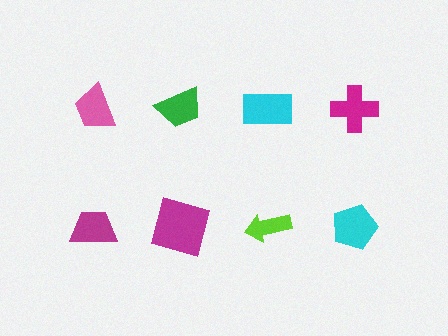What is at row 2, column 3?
A lime arrow.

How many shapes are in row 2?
4 shapes.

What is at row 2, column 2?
A magenta square.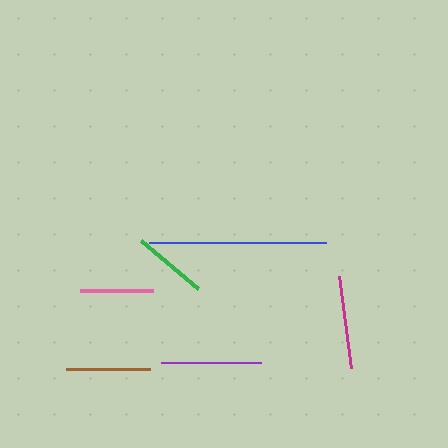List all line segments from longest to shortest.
From longest to shortest: blue, purple, magenta, brown, green, pink.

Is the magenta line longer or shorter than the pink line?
The magenta line is longer than the pink line.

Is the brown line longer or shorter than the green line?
The brown line is longer than the green line.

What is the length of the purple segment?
The purple segment is approximately 100 pixels long.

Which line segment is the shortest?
The pink line is the shortest at approximately 73 pixels.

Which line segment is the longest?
The blue line is the longest at approximately 176 pixels.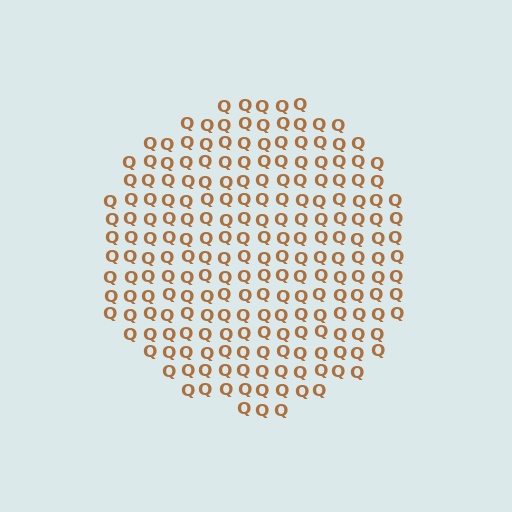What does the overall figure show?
The overall figure shows a circle.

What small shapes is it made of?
It is made of small letter Q's.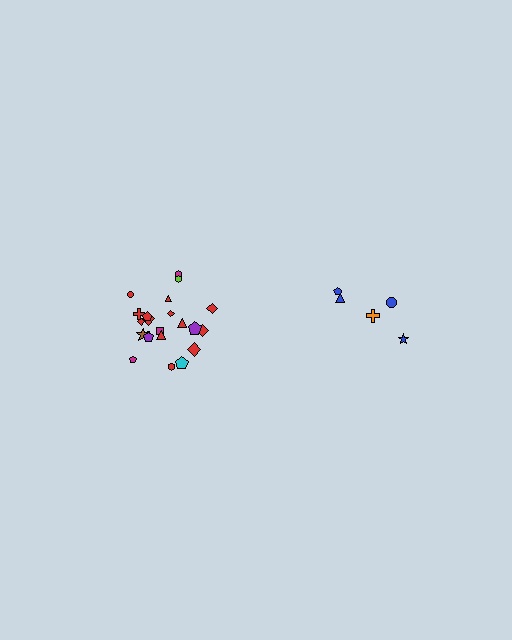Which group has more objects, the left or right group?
The left group.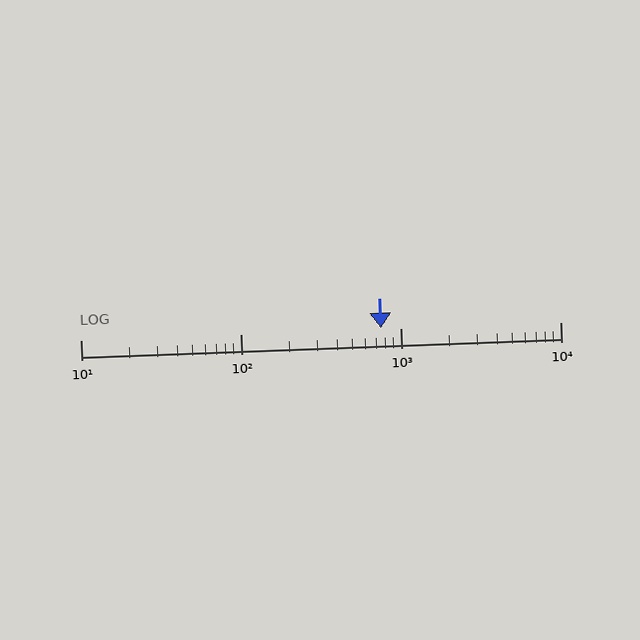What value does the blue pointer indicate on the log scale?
The pointer indicates approximately 760.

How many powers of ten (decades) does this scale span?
The scale spans 3 decades, from 10 to 10000.